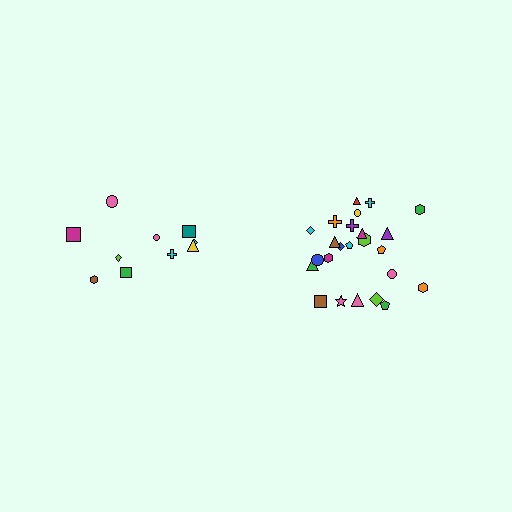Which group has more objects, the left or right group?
The right group.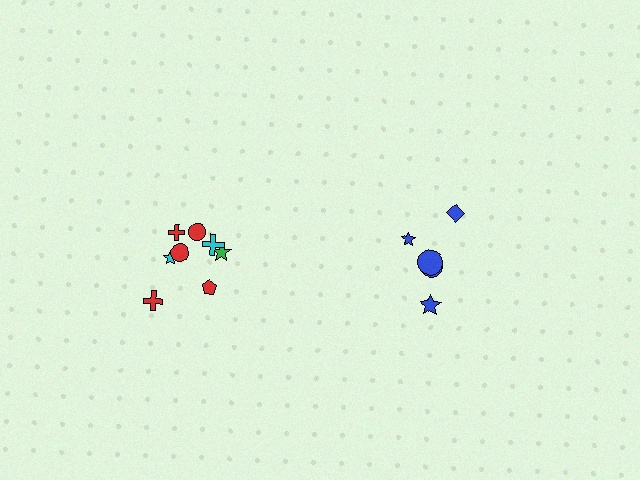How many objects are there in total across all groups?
There are 13 objects.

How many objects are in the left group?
There are 8 objects.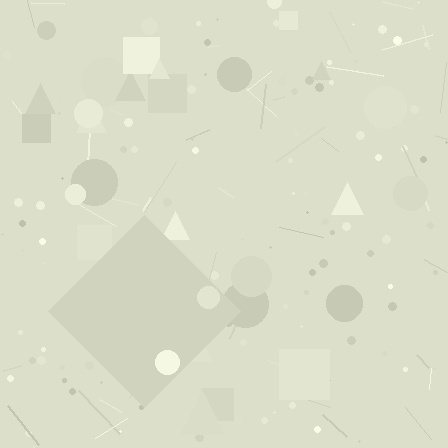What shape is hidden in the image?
A diamond is hidden in the image.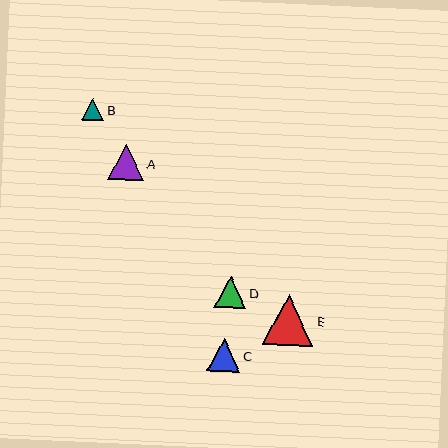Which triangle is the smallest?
Triangle B is the smallest with a size of approximately 22 pixels.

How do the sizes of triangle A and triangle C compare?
Triangle A and triangle C are approximately the same size.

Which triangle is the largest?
Triangle E is the largest with a size of approximately 50 pixels.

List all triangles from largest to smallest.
From largest to smallest: E, A, C, D, B.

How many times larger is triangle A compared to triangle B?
Triangle A is approximately 1.6 times the size of triangle B.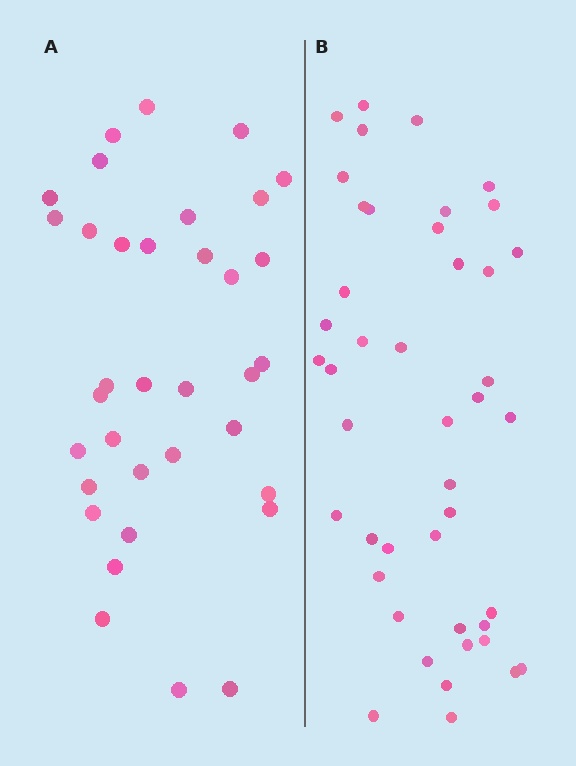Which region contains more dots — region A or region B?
Region B (the right region) has more dots.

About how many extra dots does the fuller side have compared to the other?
Region B has roughly 8 or so more dots than region A.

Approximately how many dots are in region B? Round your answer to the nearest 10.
About 40 dots. (The exact count is 44, which rounds to 40.)